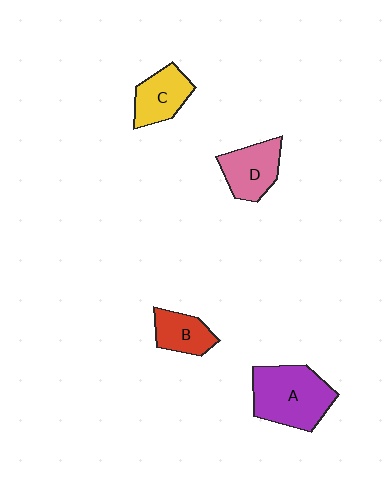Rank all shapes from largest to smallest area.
From largest to smallest: A (purple), D (pink), C (yellow), B (red).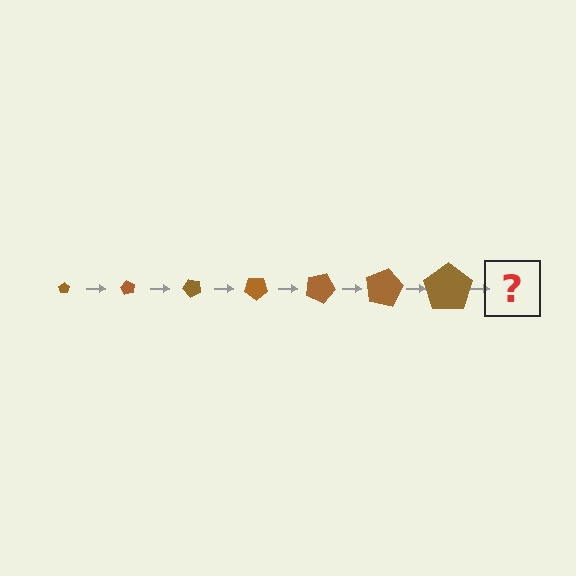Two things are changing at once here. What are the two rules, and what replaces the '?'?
The two rules are that the pentagon grows larger each step and it rotates 60 degrees each step. The '?' should be a pentagon, larger than the previous one and rotated 420 degrees from the start.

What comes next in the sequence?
The next element should be a pentagon, larger than the previous one and rotated 420 degrees from the start.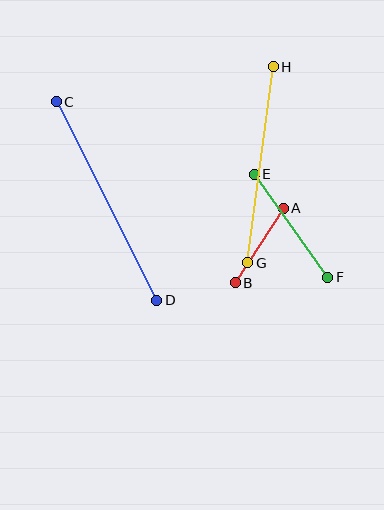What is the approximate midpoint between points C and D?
The midpoint is at approximately (107, 201) pixels.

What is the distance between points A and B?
The distance is approximately 88 pixels.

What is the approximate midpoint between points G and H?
The midpoint is at approximately (260, 165) pixels.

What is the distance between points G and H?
The distance is approximately 198 pixels.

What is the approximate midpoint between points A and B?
The midpoint is at approximately (259, 246) pixels.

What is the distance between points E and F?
The distance is approximately 127 pixels.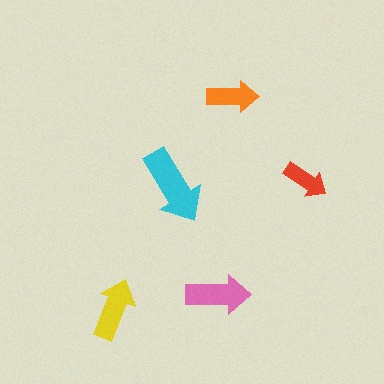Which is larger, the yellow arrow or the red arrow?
The yellow one.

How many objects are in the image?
There are 5 objects in the image.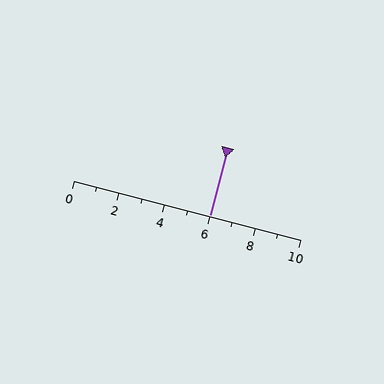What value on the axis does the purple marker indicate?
The marker indicates approximately 6.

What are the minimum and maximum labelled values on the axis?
The axis runs from 0 to 10.